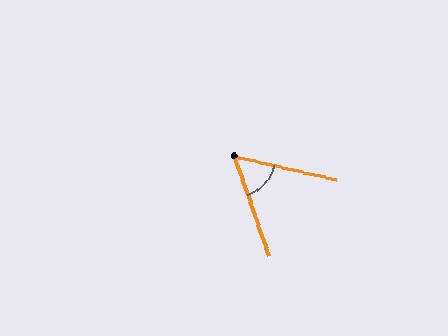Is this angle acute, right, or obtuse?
It is acute.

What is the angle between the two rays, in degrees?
Approximately 58 degrees.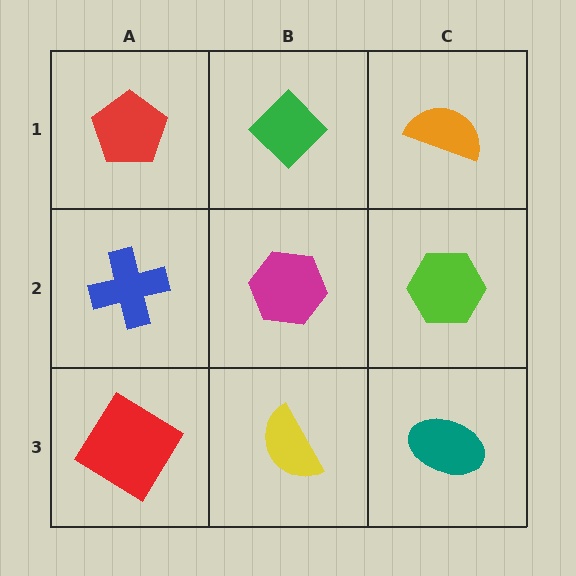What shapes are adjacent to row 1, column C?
A lime hexagon (row 2, column C), a green diamond (row 1, column B).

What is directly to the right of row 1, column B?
An orange semicircle.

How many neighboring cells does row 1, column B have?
3.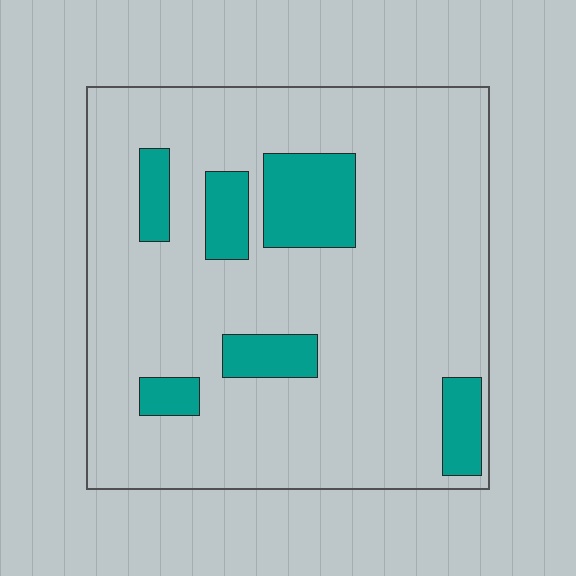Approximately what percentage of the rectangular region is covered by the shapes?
Approximately 15%.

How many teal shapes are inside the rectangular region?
6.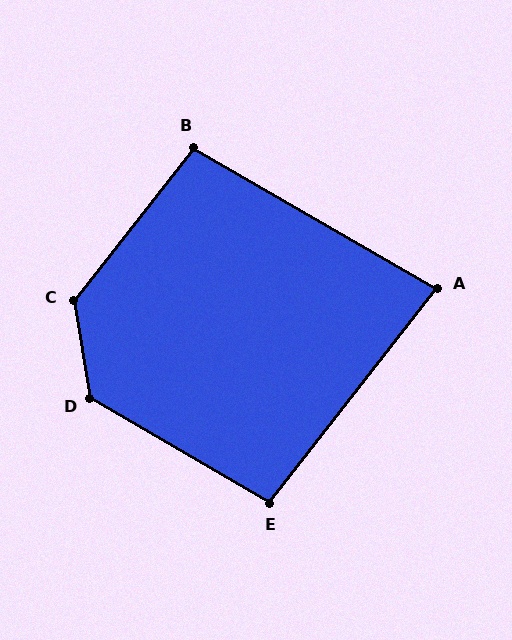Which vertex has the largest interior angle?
C, at approximately 132 degrees.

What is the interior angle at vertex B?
Approximately 98 degrees (obtuse).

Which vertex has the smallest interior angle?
A, at approximately 82 degrees.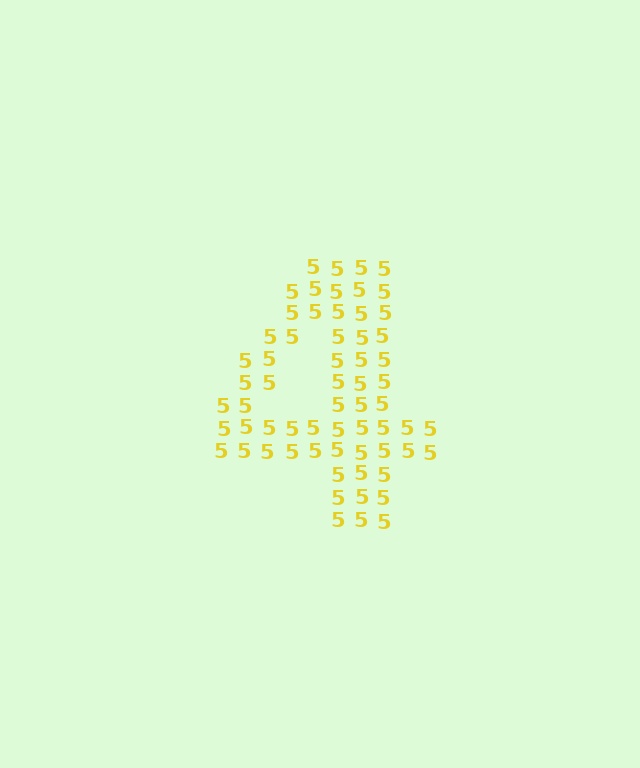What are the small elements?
The small elements are digit 5's.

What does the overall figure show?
The overall figure shows the digit 4.